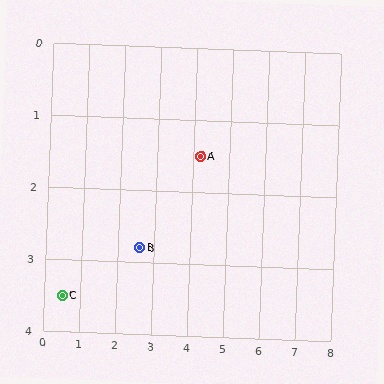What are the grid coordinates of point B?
Point B is at approximately (2.6, 2.8).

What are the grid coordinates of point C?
Point C is at approximately (0.5, 3.5).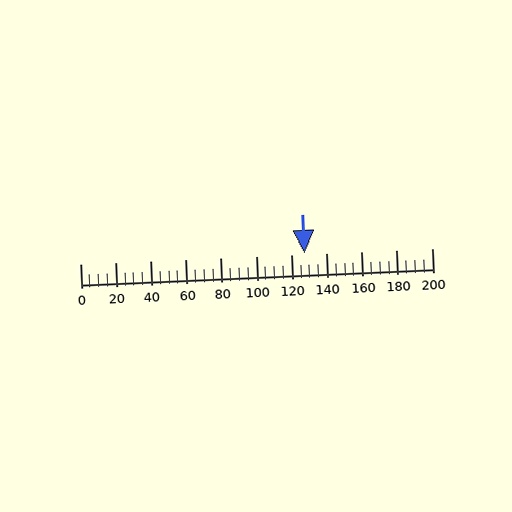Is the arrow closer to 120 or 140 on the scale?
The arrow is closer to 120.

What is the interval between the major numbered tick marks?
The major tick marks are spaced 20 units apart.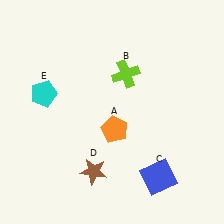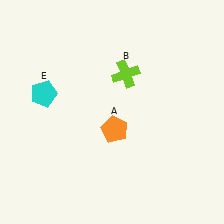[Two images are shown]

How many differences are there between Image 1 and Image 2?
There are 2 differences between the two images.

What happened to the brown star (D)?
The brown star (D) was removed in Image 2. It was in the bottom-left area of Image 1.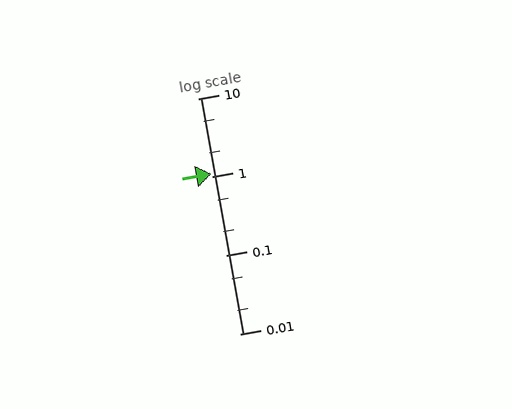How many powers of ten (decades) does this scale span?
The scale spans 3 decades, from 0.01 to 10.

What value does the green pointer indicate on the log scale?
The pointer indicates approximately 1.1.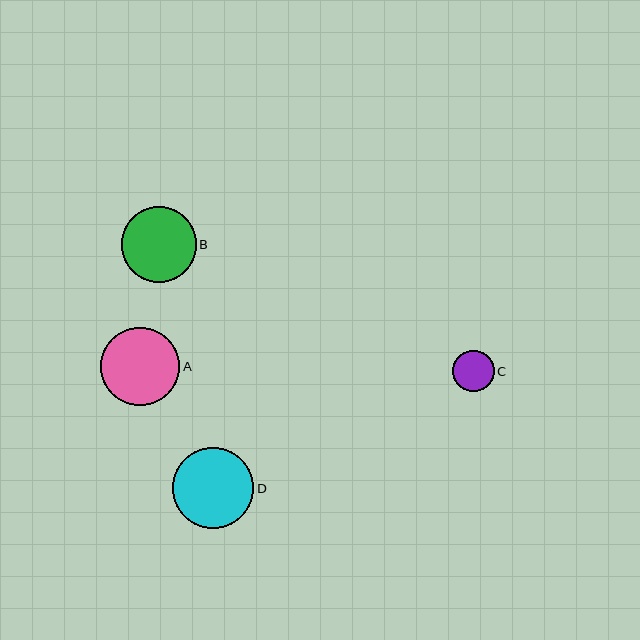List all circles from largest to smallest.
From largest to smallest: D, A, B, C.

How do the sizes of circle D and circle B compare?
Circle D and circle B are approximately the same size.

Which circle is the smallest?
Circle C is the smallest with a size of approximately 41 pixels.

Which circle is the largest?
Circle D is the largest with a size of approximately 82 pixels.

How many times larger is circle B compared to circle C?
Circle B is approximately 1.8 times the size of circle C.